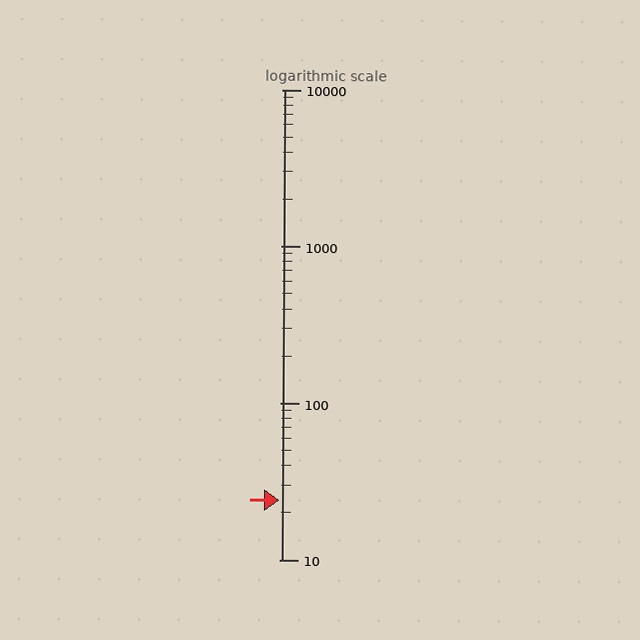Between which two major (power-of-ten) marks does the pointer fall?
The pointer is between 10 and 100.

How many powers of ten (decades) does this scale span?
The scale spans 3 decades, from 10 to 10000.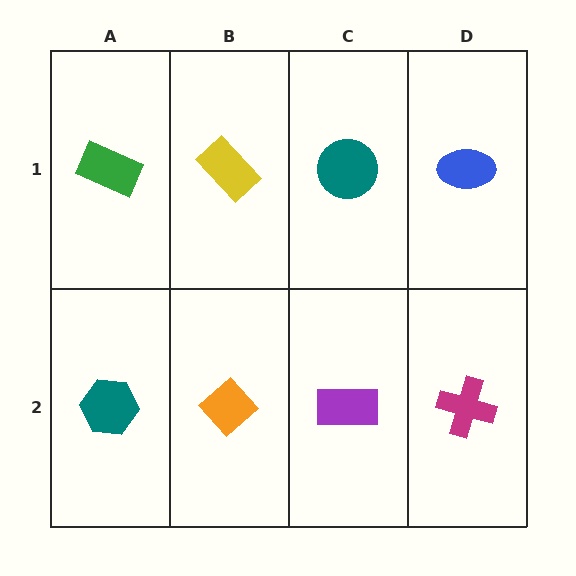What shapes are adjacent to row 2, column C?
A teal circle (row 1, column C), an orange diamond (row 2, column B), a magenta cross (row 2, column D).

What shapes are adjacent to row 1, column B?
An orange diamond (row 2, column B), a green rectangle (row 1, column A), a teal circle (row 1, column C).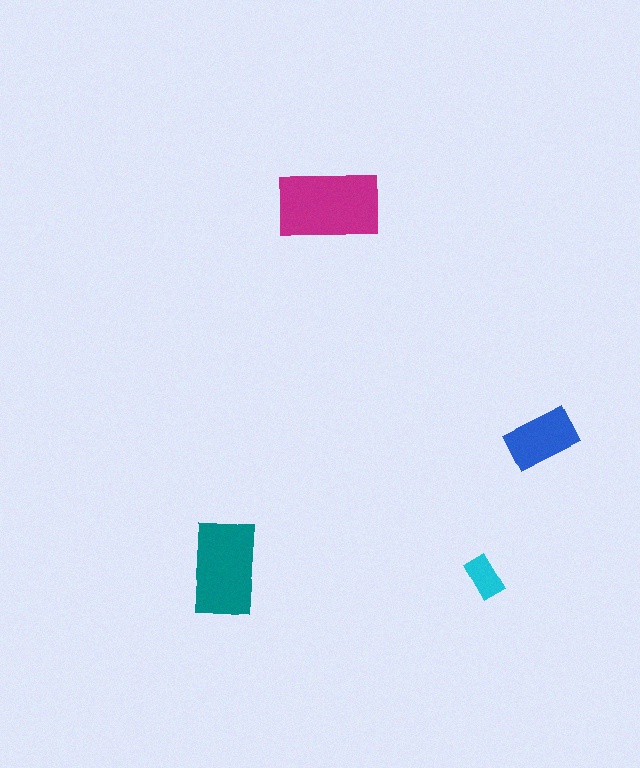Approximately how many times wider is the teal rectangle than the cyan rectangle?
About 2.5 times wider.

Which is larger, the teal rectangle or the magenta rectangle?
The magenta one.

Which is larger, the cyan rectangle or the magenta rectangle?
The magenta one.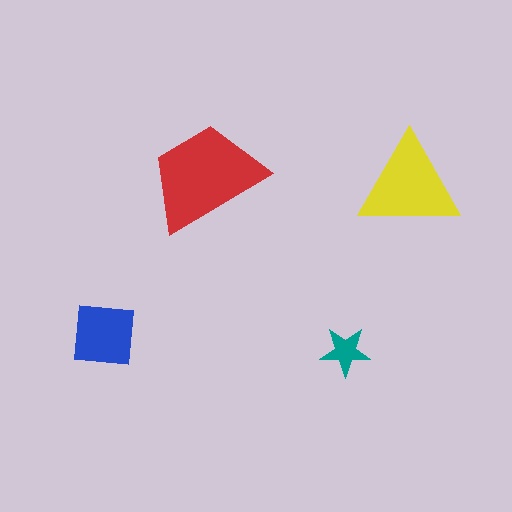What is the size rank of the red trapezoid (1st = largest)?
1st.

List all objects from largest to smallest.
The red trapezoid, the yellow triangle, the blue square, the teal star.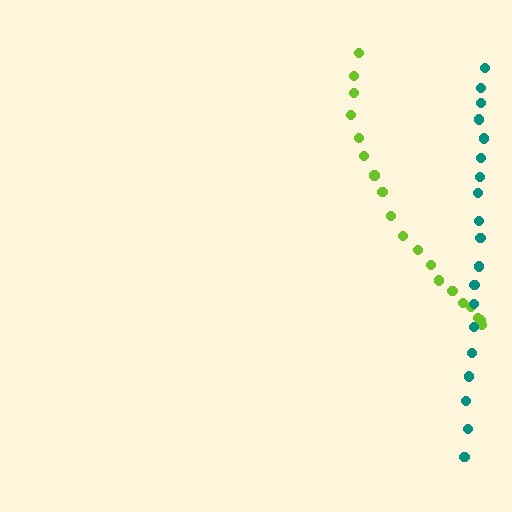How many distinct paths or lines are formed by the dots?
There are 2 distinct paths.